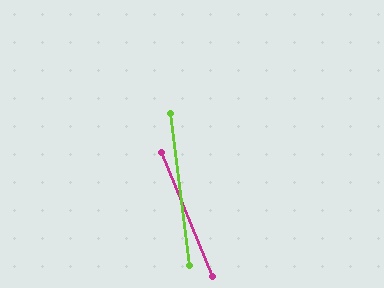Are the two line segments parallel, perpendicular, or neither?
Neither parallel nor perpendicular — they differ by about 15°.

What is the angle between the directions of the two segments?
Approximately 15 degrees.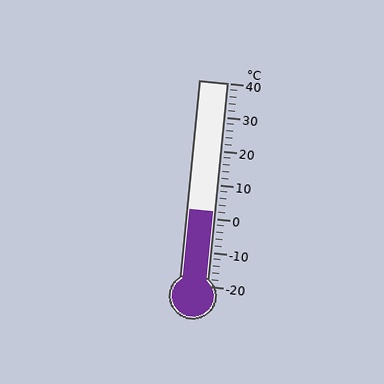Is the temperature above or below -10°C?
The temperature is above -10°C.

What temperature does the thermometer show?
The thermometer shows approximately 2°C.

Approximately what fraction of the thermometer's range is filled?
The thermometer is filled to approximately 35% of its range.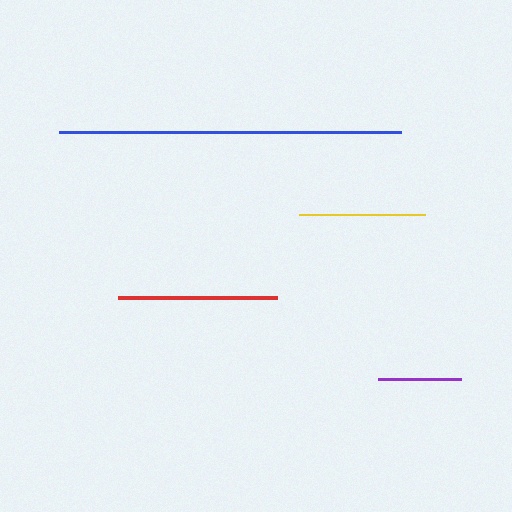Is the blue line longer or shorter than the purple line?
The blue line is longer than the purple line.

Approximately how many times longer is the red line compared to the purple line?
The red line is approximately 1.9 times the length of the purple line.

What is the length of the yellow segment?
The yellow segment is approximately 125 pixels long.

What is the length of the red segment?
The red segment is approximately 159 pixels long.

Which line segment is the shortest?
The purple line is the shortest at approximately 83 pixels.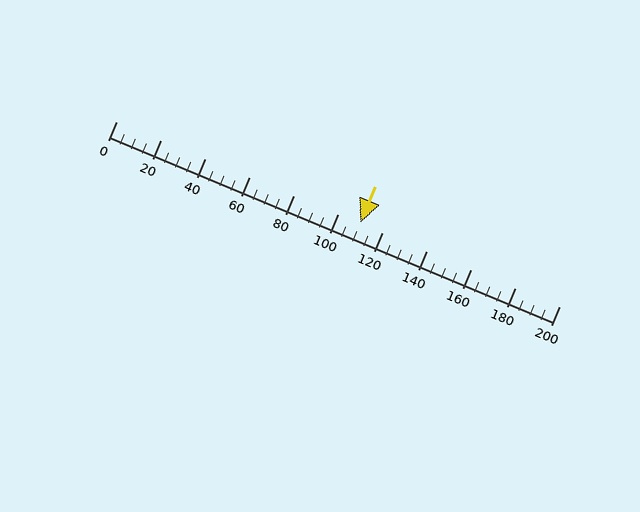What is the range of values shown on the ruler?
The ruler shows values from 0 to 200.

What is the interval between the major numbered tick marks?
The major tick marks are spaced 20 units apart.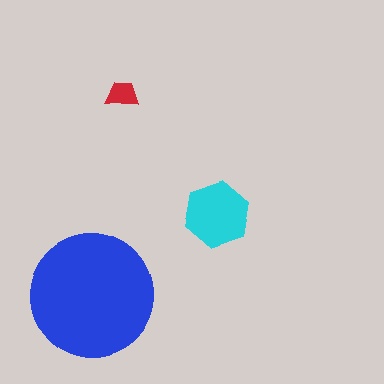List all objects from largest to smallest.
The blue circle, the cyan hexagon, the red trapezoid.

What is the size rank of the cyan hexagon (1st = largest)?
2nd.